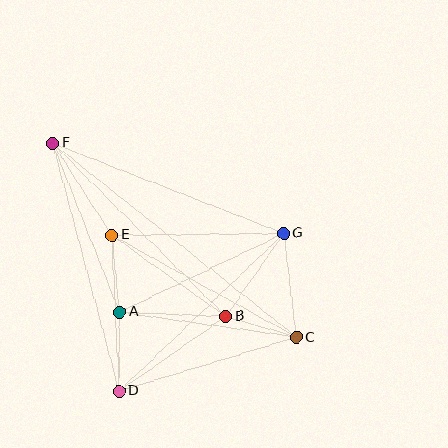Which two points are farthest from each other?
Points C and F are farthest from each other.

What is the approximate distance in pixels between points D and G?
The distance between D and G is approximately 228 pixels.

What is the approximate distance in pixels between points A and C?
The distance between A and C is approximately 178 pixels.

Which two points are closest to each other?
Points B and C are closest to each other.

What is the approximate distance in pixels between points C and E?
The distance between C and E is approximately 211 pixels.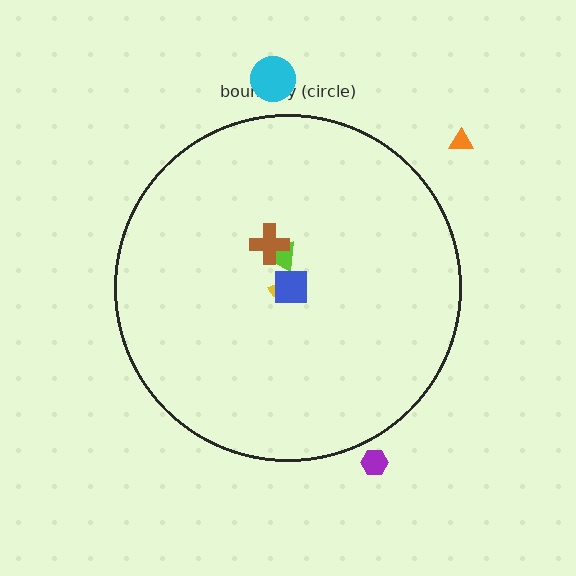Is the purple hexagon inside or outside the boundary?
Outside.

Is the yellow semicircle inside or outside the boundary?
Inside.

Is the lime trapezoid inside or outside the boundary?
Inside.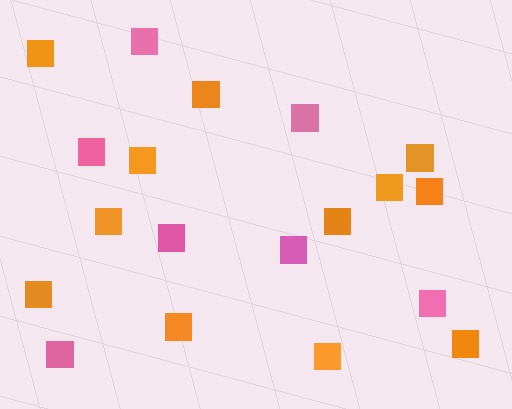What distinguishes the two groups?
There are 2 groups: one group of pink squares (7) and one group of orange squares (12).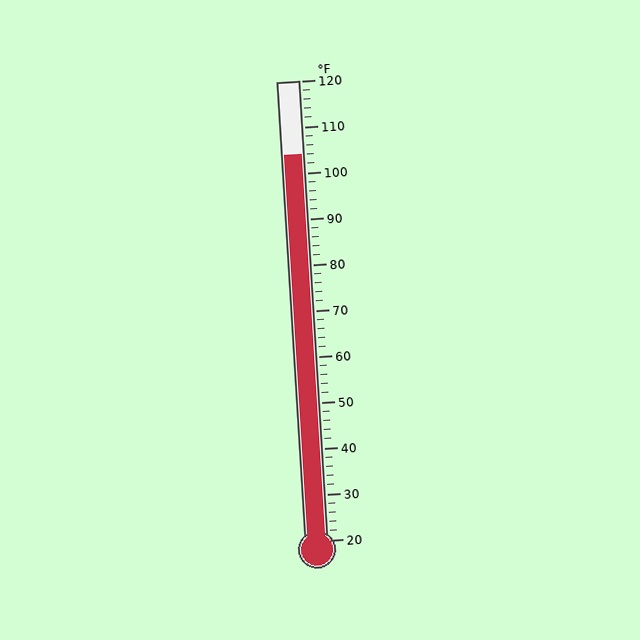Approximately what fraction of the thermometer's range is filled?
The thermometer is filled to approximately 85% of its range.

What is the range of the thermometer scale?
The thermometer scale ranges from 20°F to 120°F.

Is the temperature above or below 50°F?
The temperature is above 50°F.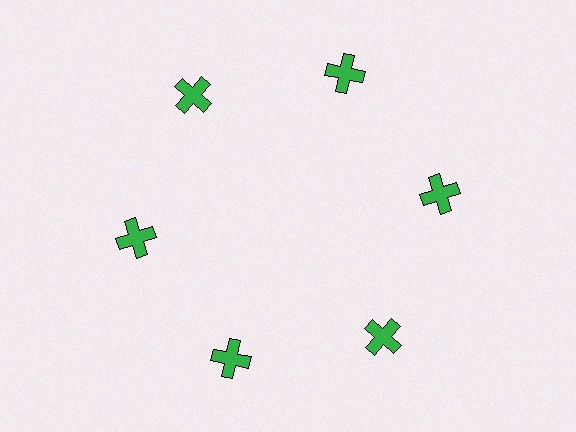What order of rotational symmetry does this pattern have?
This pattern has 6-fold rotational symmetry.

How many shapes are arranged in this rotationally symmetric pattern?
There are 6 shapes, arranged in 6 groups of 1.